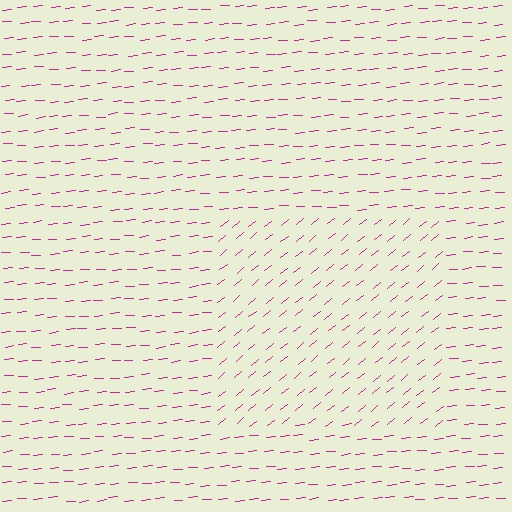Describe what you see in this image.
The image is filled with small magenta line segments. A rectangle region in the image has lines oriented differently from the surrounding lines, creating a visible texture boundary.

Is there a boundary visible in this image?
Yes, there is a texture boundary formed by a change in line orientation.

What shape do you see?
I see a rectangle.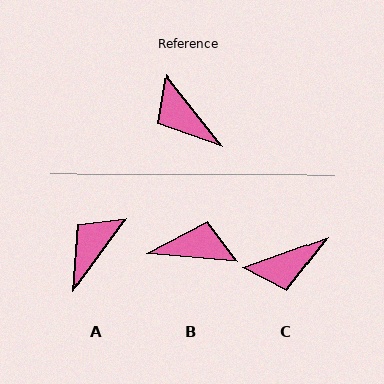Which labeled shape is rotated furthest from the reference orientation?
B, about 133 degrees away.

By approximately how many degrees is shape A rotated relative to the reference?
Approximately 74 degrees clockwise.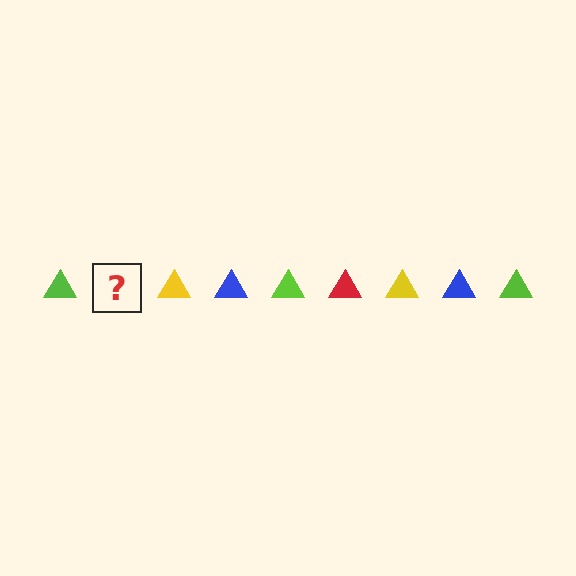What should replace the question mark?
The question mark should be replaced with a red triangle.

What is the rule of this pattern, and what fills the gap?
The rule is that the pattern cycles through lime, red, yellow, blue triangles. The gap should be filled with a red triangle.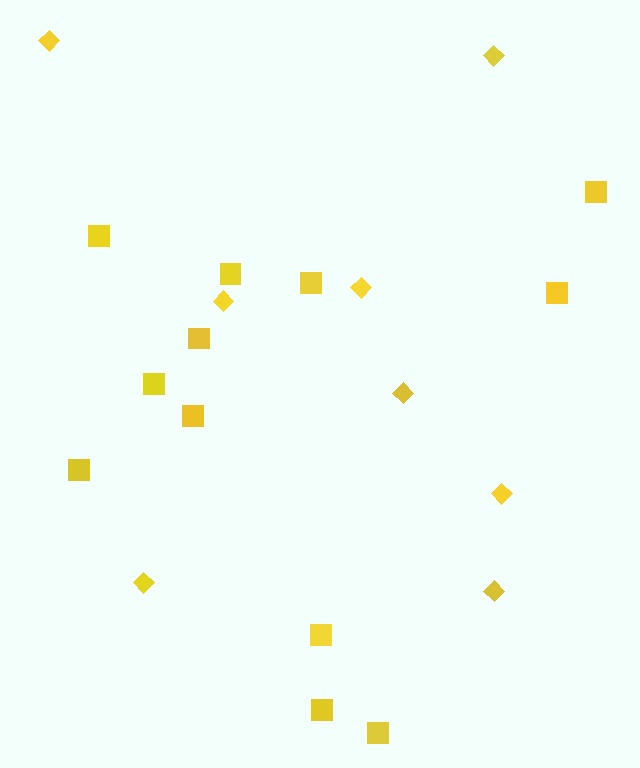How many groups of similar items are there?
There are 2 groups: one group of diamonds (8) and one group of squares (12).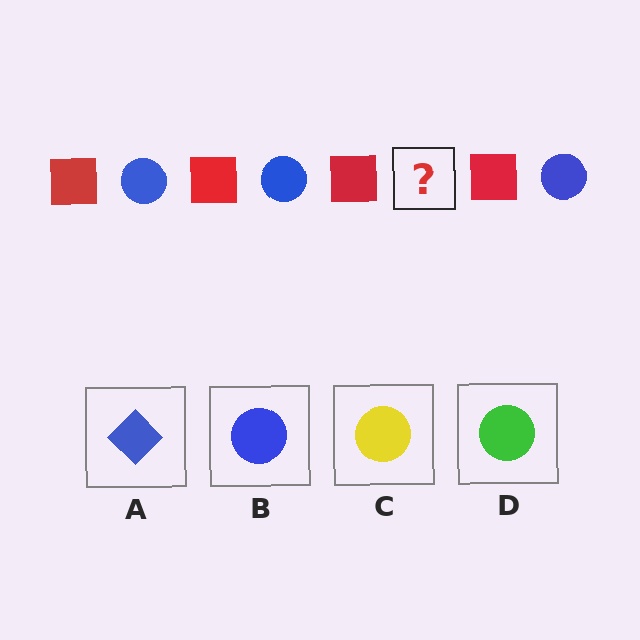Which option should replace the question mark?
Option B.